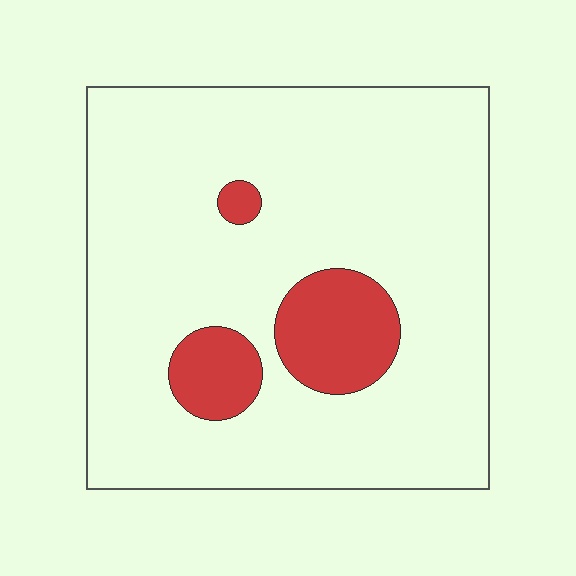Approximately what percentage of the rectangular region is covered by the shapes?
Approximately 15%.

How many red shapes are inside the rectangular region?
3.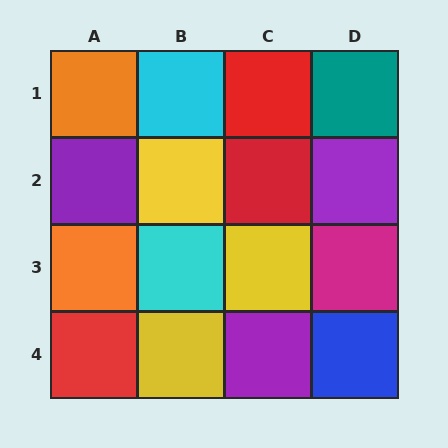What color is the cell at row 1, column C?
Red.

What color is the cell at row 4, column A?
Red.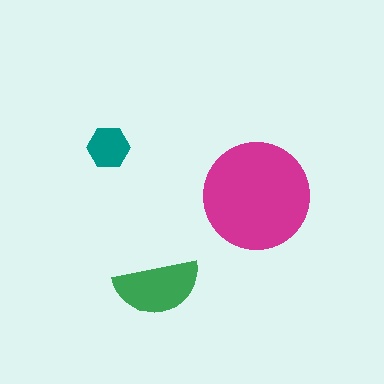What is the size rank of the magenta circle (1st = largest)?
1st.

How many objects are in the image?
There are 3 objects in the image.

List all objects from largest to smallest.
The magenta circle, the green semicircle, the teal hexagon.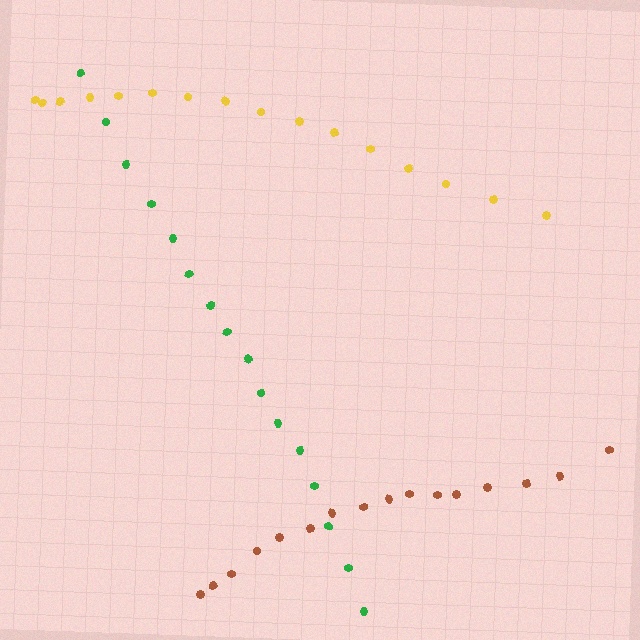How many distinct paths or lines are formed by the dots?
There are 3 distinct paths.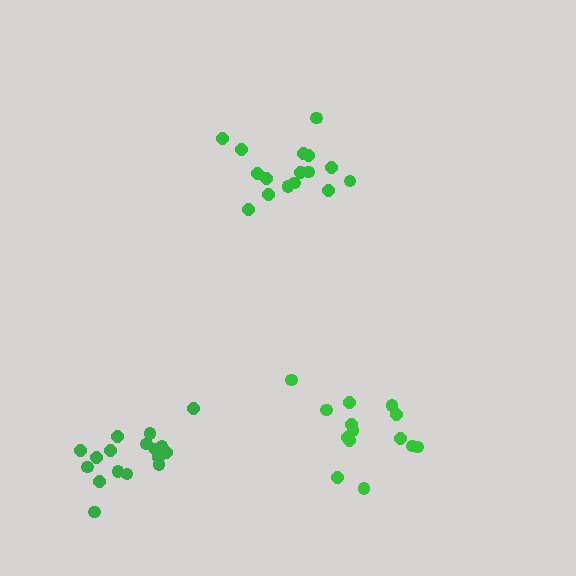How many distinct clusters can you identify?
There are 3 distinct clusters.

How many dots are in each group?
Group 1: 14 dots, Group 2: 16 dots, Group 3: 17 dots (47 total).